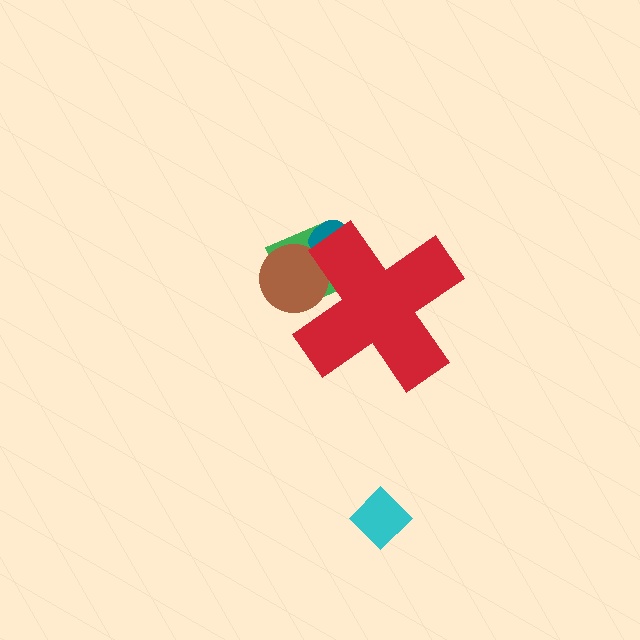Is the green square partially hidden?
Yes, the green square is partially hidden behind the red cross.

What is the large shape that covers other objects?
A red cross.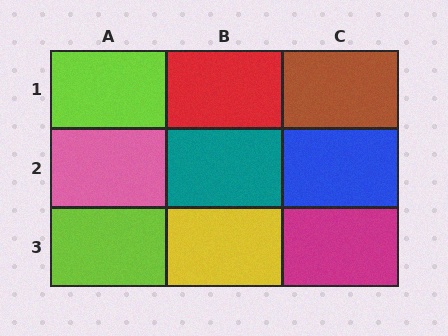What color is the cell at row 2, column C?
Blue.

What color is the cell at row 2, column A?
Pink.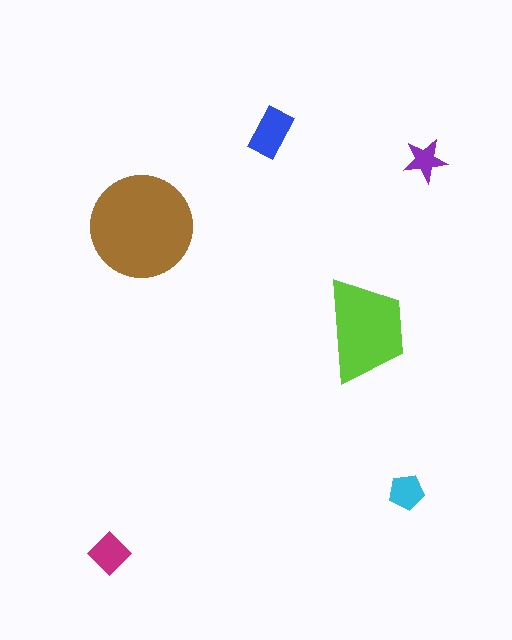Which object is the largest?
The brown circle.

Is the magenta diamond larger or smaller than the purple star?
Larger.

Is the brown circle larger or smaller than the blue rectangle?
Larger.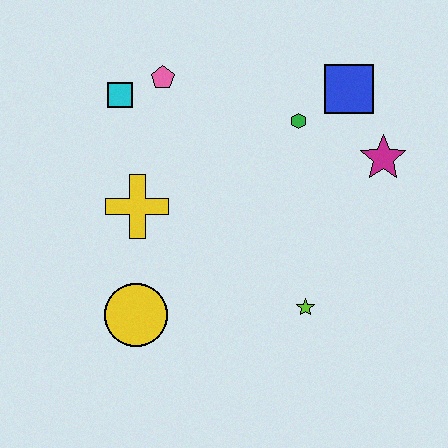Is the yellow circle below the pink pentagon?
Yes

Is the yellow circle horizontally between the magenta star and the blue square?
No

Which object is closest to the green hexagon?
The blue square is closest to the green hexagon.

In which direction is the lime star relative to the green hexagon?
The lime star is below the green hexagon.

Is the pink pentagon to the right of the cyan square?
Yes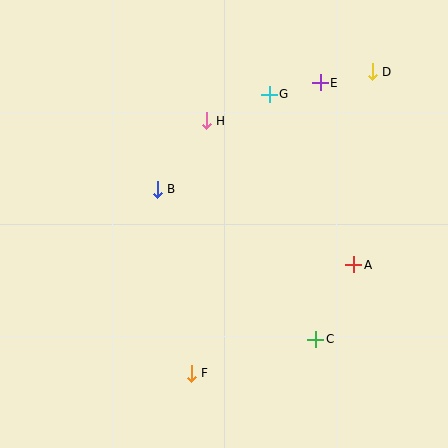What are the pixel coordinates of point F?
Point F is at (191, 373).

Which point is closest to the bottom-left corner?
Point F is closest to the bottom-left corner.